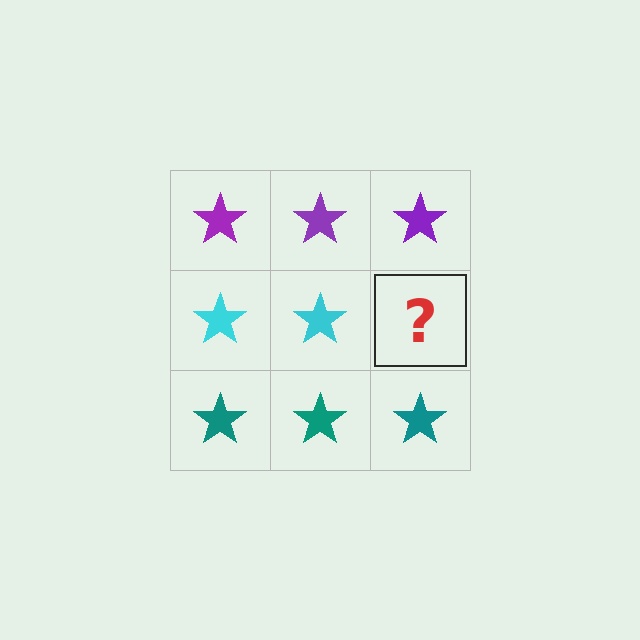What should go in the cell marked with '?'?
The missing cell should contain a cyan star.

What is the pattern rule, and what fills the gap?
The rule is that each row has a consistent color. The gap should be filled with a cyan star.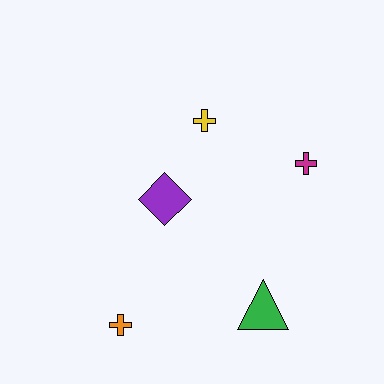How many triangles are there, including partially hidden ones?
There is 1 triangle.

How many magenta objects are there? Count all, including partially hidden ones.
There is 1 magenta object.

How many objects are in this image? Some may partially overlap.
There are 5 objects.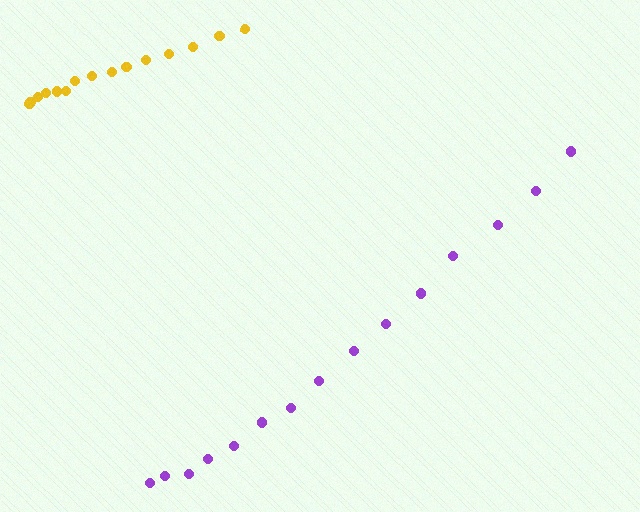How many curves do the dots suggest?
There are 2 distinct paths.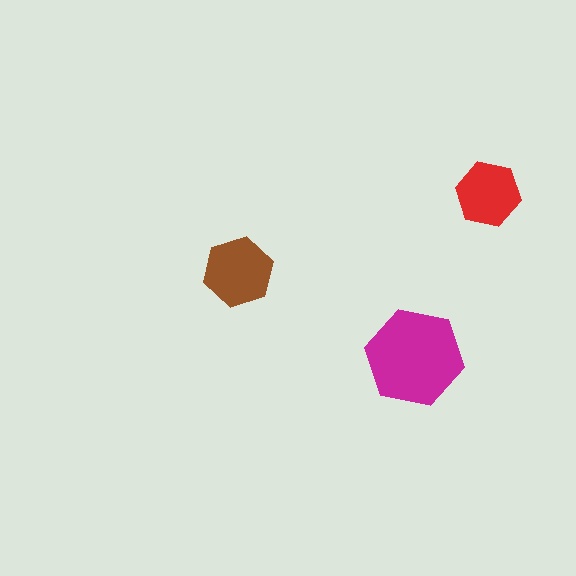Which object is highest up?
The red hexagon is topmost.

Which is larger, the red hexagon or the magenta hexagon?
The magenta one.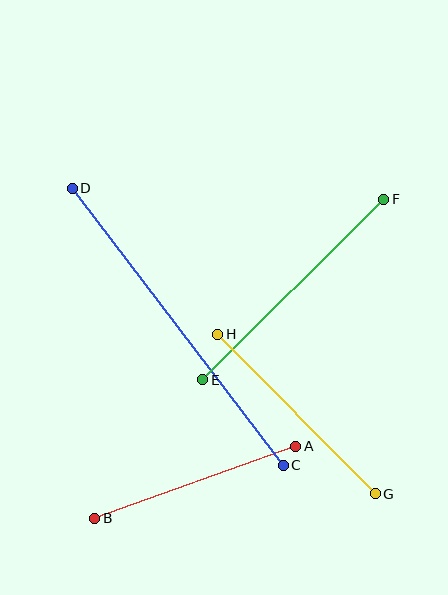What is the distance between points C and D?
The distance is approximately 348 pixels.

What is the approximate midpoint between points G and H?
The midpoint is at approximately (297, 414) pixels.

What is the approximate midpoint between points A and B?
The midpoint is at approximately (195, 482) pixels.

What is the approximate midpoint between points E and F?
The midpoint is at approximately (293, 289) pixels.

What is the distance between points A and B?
The distance is approximately 214 pixels.